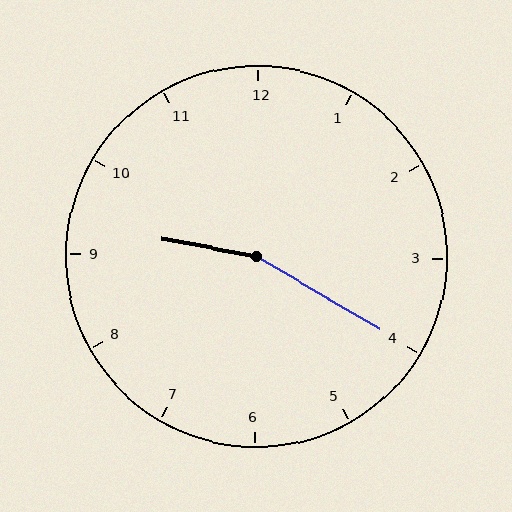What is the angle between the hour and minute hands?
Approximately 160 degrees.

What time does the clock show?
9:20.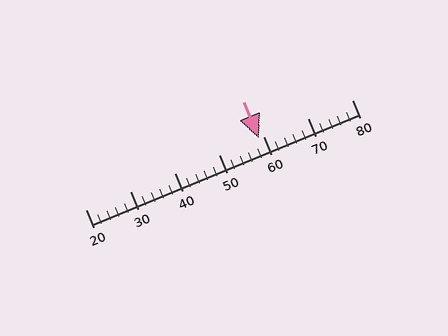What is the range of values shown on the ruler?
The ruler shows values from 20 to 80.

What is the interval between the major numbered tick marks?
The major tick marks are spaced 10 units apart.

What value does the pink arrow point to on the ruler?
The pink arrow points to approximately 59.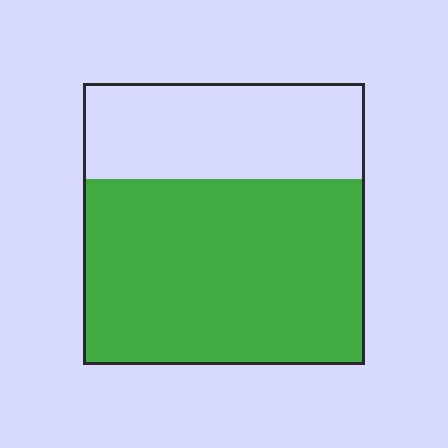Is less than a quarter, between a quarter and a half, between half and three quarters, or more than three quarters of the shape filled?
Between half and three quarters.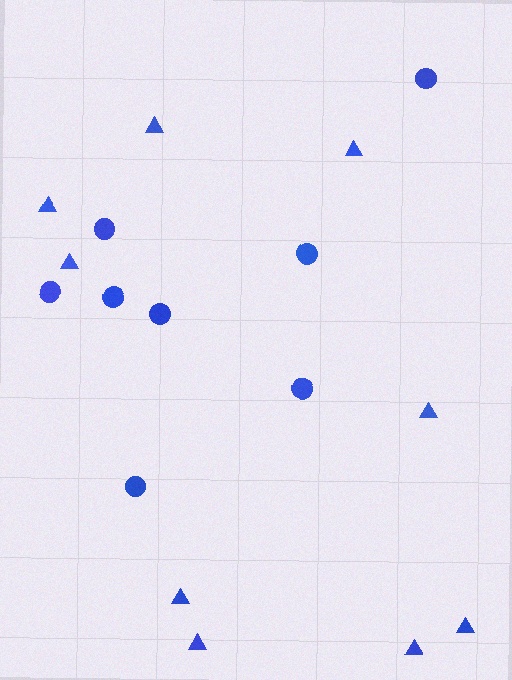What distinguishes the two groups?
There are 2 groups: one group of triangles (9) and one group of circles (8).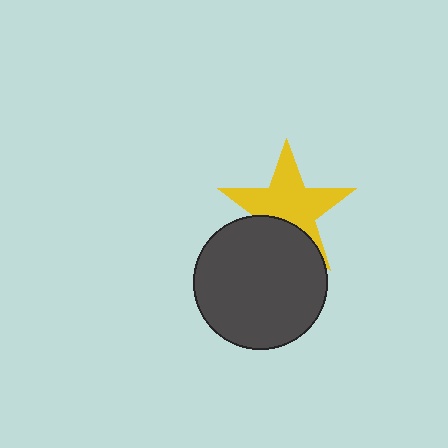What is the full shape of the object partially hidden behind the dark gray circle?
The partially hidden object is a yellow star.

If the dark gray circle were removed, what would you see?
You would see the complete yellow star.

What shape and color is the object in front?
The object in front is a dark gray circle.